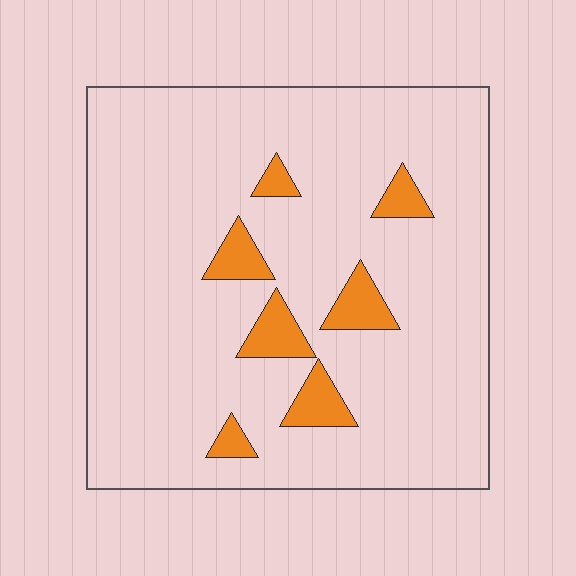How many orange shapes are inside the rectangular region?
7.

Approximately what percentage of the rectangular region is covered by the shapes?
Approximately 10%.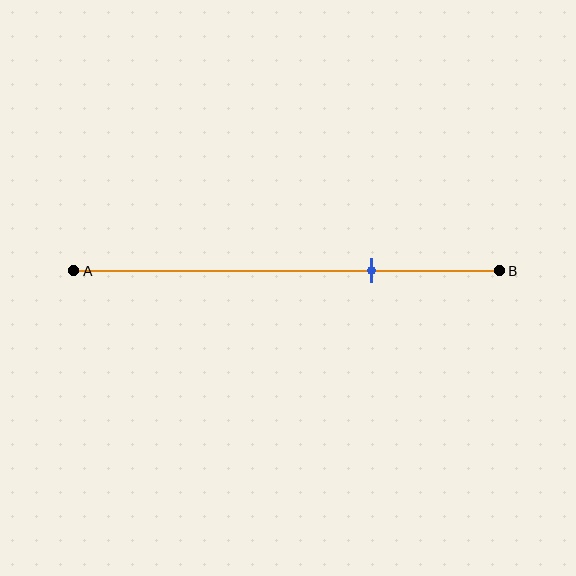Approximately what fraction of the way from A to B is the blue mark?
The blue mark is approximately 70% of the way from A to B.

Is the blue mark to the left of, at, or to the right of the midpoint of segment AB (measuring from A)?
The blue mark is to the right of the midpoint of segment AB.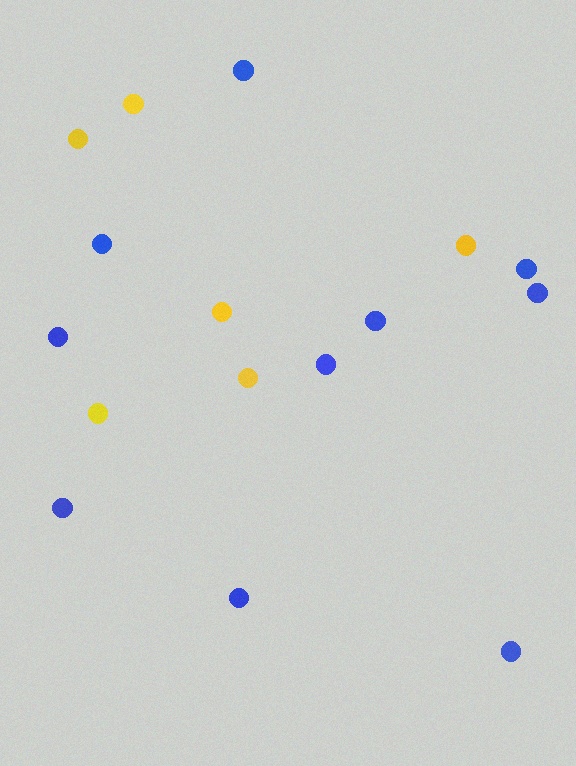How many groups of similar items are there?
There are 2 groups: one group of yellow circles (6) and one group of blue circles (10).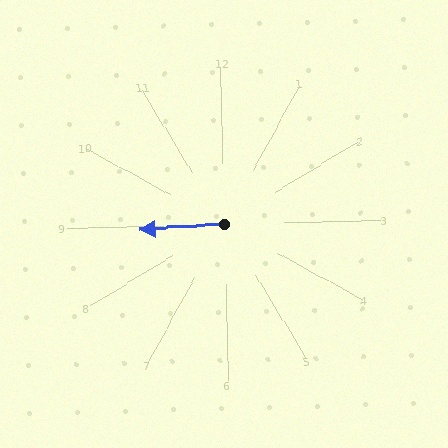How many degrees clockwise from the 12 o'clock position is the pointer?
Approximately 267 degrees.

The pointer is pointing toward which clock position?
Roughly 9 o'clock.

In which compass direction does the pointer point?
West.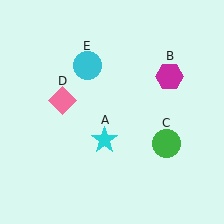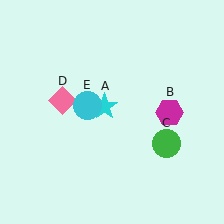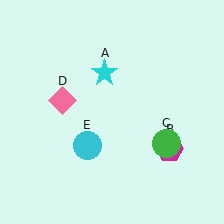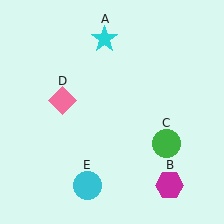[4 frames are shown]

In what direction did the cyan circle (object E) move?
The cyan circle (object E) moved down.